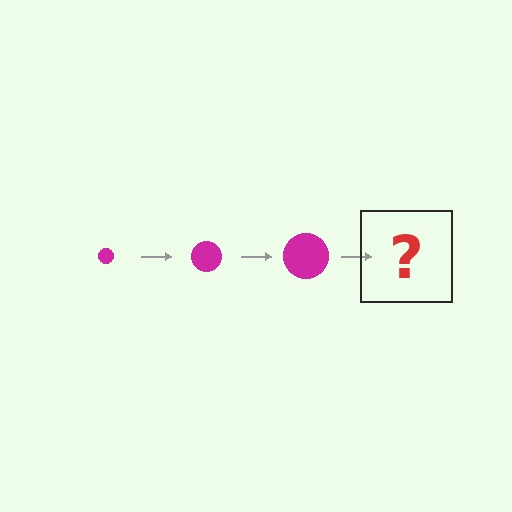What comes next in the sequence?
The next element should be a magenta circle, larger than the previous one.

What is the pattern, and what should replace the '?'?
The pattern is that the circle gets progressively larger each step. The '?' should be a magenta circle, larger than the previous one.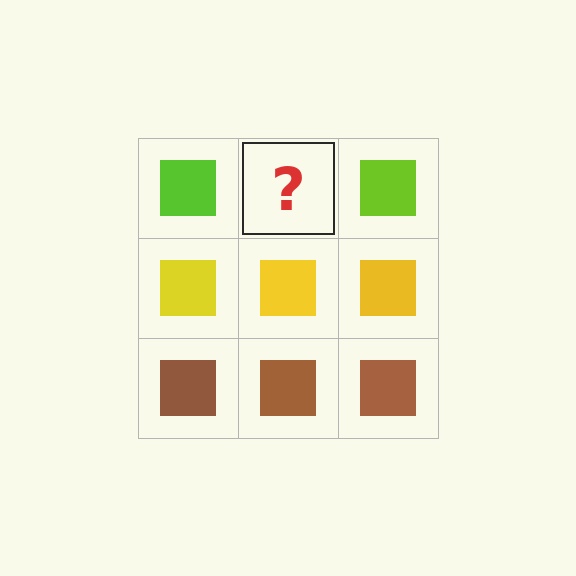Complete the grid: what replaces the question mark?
The question mark should be replaced with a lime square.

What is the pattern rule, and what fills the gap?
The rule is that each row has a consistent color. The gap should be filled with a lime square.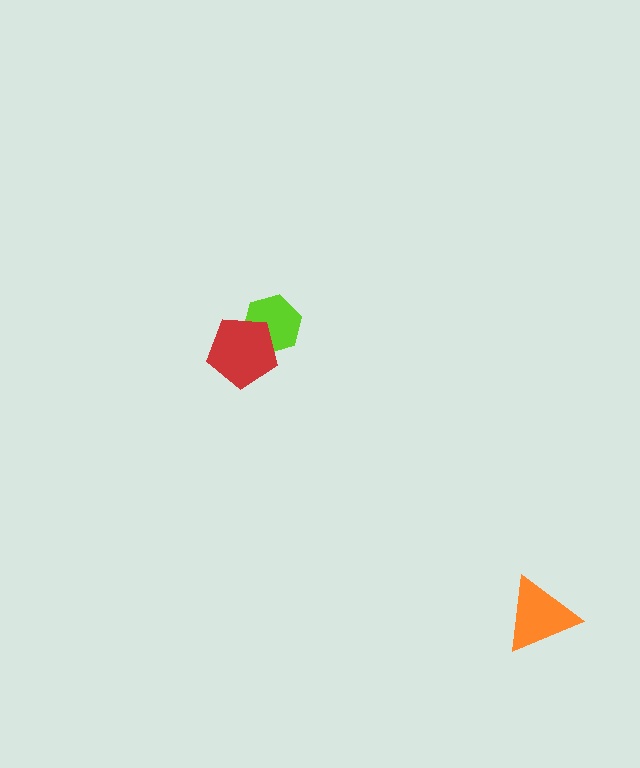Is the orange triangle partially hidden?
No, no other shape covers it.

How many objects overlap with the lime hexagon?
1 object overlaps with the lime hexagon.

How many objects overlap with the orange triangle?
0 objects overlap with the orange triangle.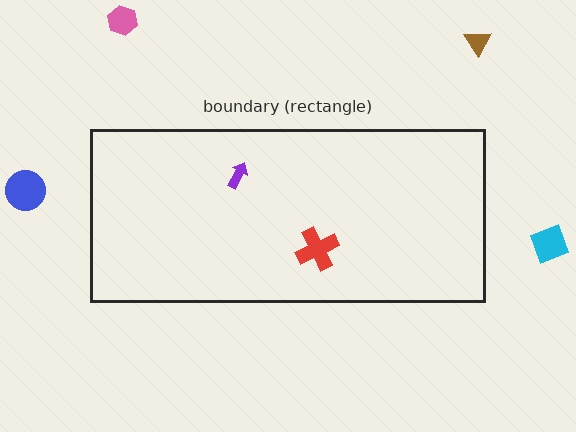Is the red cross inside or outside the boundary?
Inside.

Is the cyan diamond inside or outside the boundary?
Outside.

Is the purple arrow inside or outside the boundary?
Inside.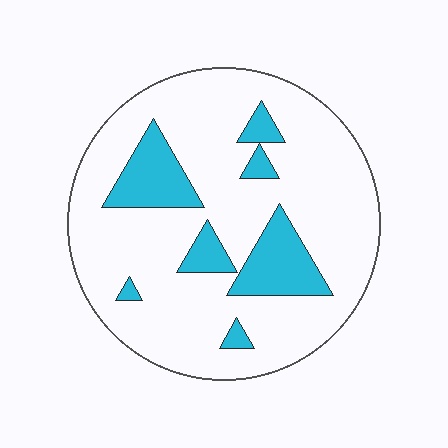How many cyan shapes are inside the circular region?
7.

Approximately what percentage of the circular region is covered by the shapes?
Approximately 20%.